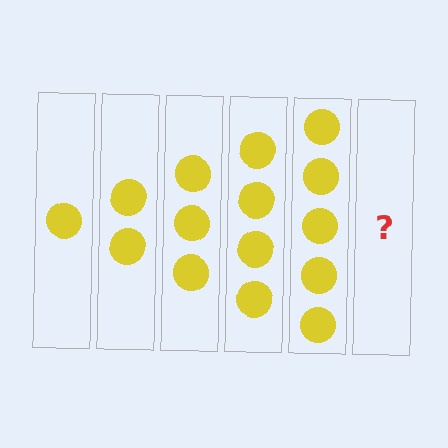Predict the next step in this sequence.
The next step is 6 circles.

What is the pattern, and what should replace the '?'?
The pattern is that each step adds one more circle. The '?' should be 6 circles.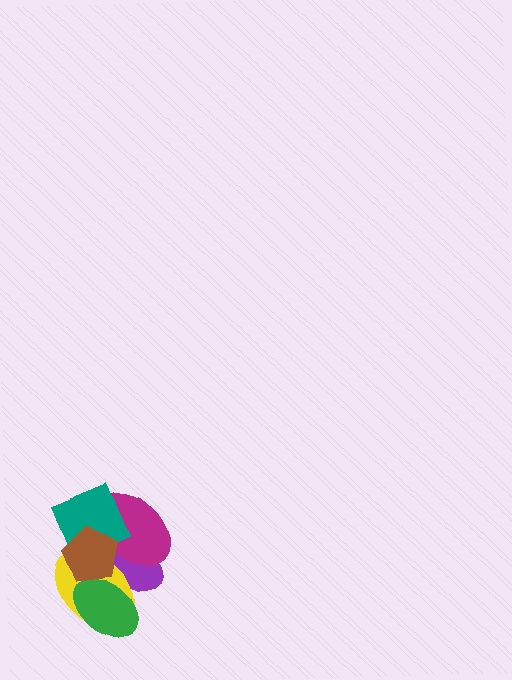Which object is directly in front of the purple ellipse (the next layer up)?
The yellow ellipse is directly in front of the purple ellipse.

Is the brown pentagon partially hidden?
No, no other shape covers it.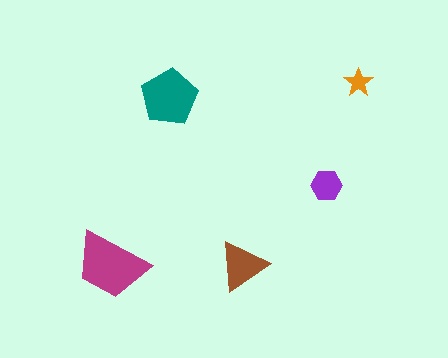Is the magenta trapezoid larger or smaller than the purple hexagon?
Larger.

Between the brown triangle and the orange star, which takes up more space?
The brown triangle.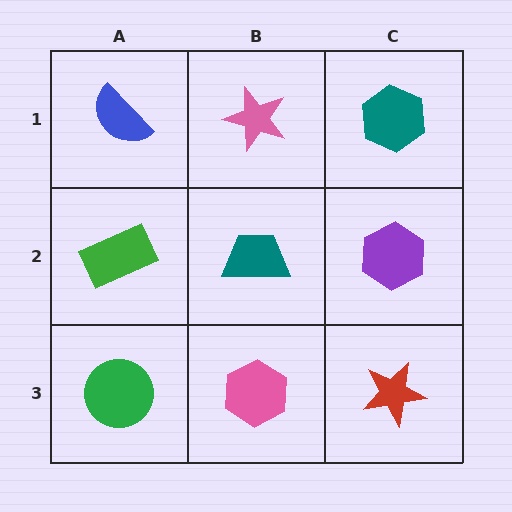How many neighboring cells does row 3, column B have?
3.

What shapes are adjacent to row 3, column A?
A green rectangle (row 2, column A), a pink hexagon (row 3, column B).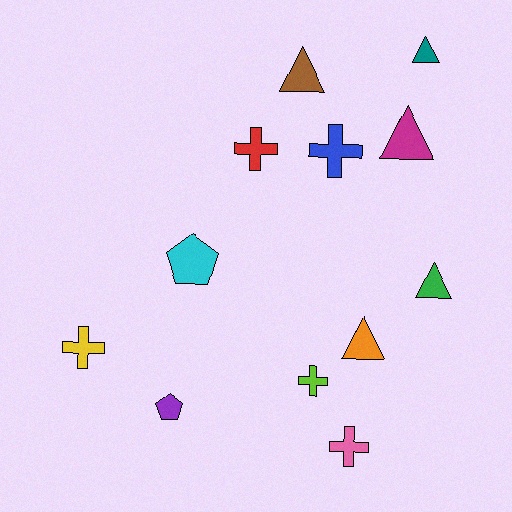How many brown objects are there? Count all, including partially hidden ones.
There is 1 brown object.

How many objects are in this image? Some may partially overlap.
There are 12 objects.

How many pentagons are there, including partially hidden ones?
There are 2 pentagons.